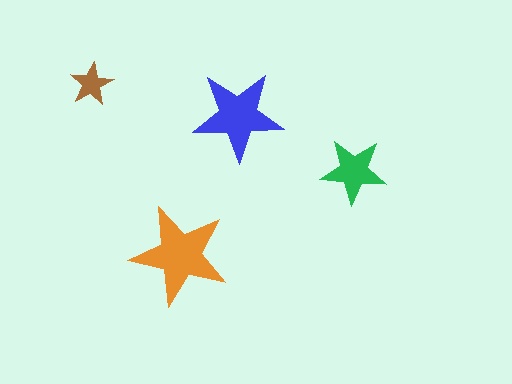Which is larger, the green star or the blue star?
The blue one.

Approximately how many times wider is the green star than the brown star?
About 1.5 times wider.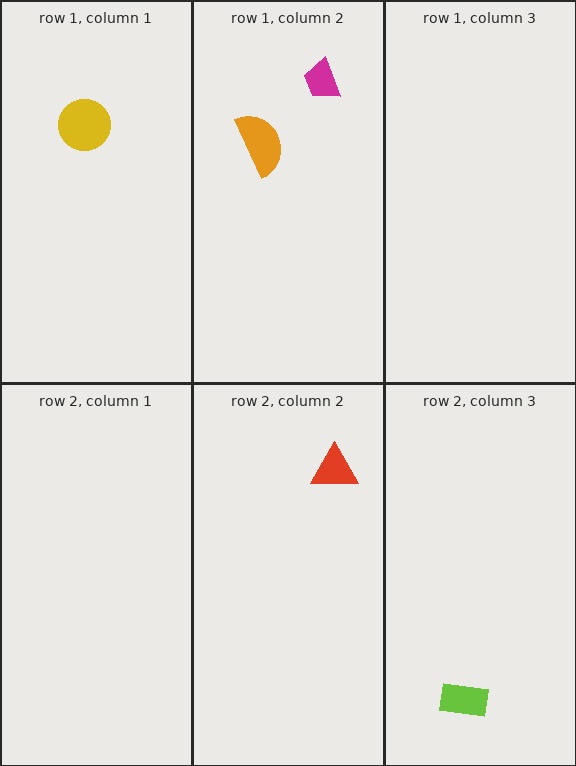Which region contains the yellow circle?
The row 1, column 1 region.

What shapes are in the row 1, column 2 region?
The orange semicircle, the magenta trapezoid.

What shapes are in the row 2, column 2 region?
The red triangle.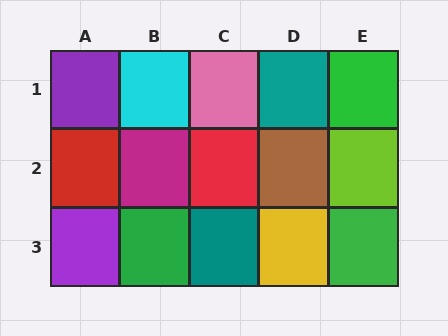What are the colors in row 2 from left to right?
Red, magenta, red, brown, lime.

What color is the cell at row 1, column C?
Pink.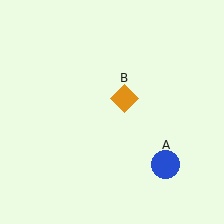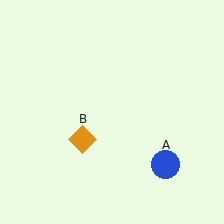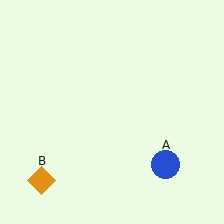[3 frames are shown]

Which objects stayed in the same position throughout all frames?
Blue circle (object A) remained stationary.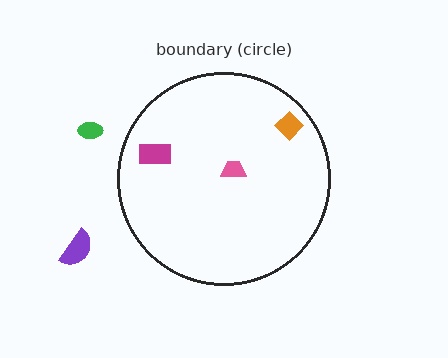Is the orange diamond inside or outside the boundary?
Inside.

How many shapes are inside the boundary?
3 inside, 2 outside.